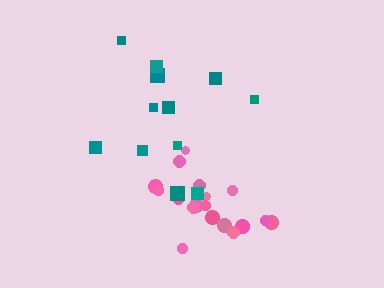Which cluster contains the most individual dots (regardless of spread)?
Pink (18).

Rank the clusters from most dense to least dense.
pink, teal.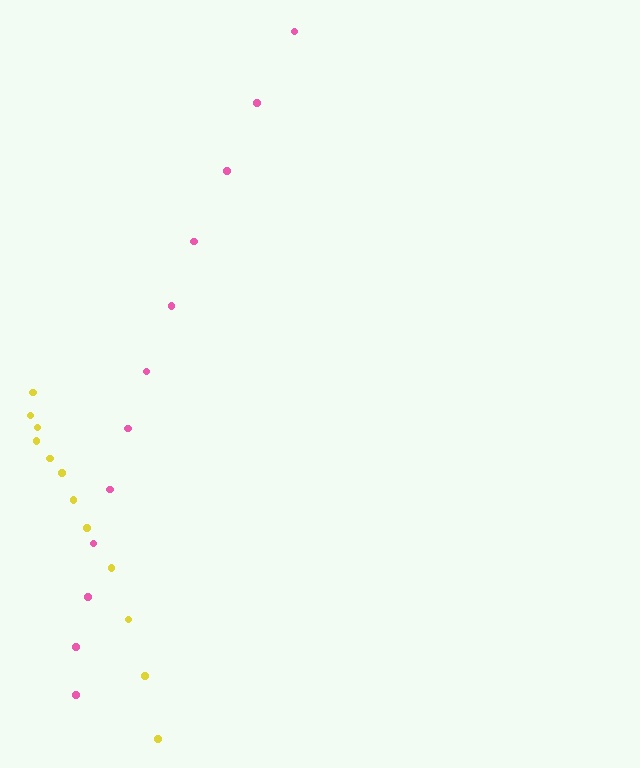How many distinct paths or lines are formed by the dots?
There are 2 distinct paths.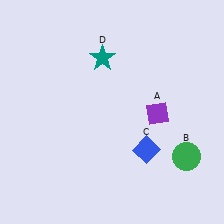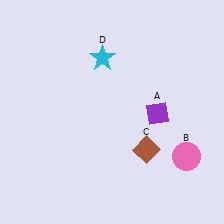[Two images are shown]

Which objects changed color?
B changed from green to pink. C changed from blue to brown. D changed from teal to cyan.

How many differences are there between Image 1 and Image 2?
There are 3 differences between the two images.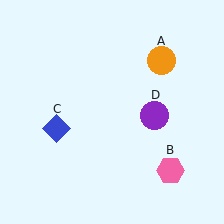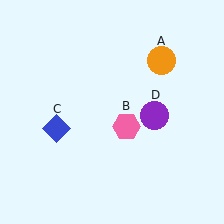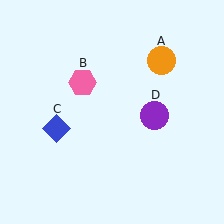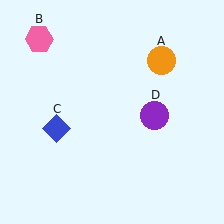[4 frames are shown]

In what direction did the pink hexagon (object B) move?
The pink hexagon (object B) moved up and to the left.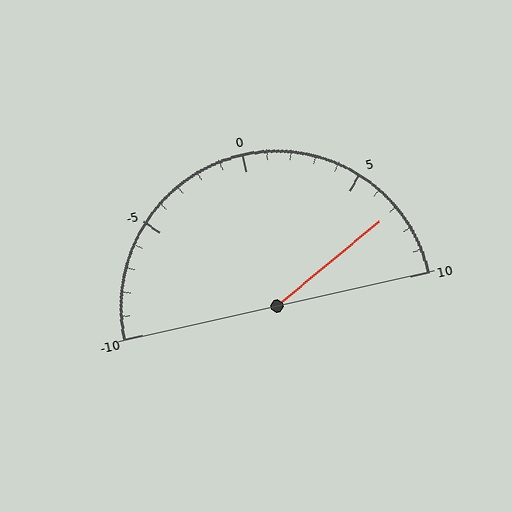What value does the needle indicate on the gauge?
The needle indicates approximately 7.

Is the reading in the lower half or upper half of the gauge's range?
The reading is in the upper half of the range (-10 to 10).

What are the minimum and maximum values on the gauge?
The gauge ranges from -10 to 10.